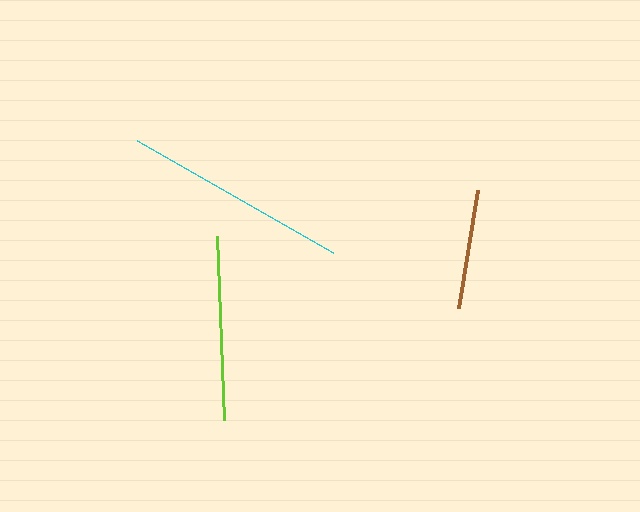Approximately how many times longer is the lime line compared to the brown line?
The lime line is approximately 1.5 times the length of the brown line.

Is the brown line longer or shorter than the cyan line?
The cyan line is longer than the brown line.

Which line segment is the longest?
The cyan line is the longest at approximately 226 pixels.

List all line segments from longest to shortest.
From longest to shortest: cyan, lime, brown.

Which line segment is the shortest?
The brown line is the shortest at approximately 119 pixels.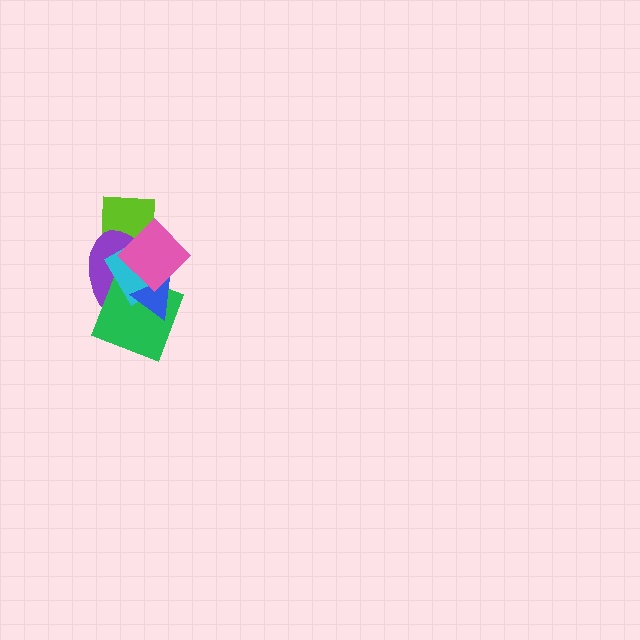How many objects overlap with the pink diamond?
5 objects overlap with the pink diamond.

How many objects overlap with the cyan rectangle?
5 objects overlap with the cyan rectangle.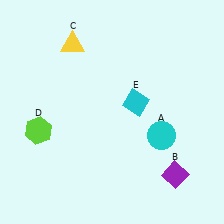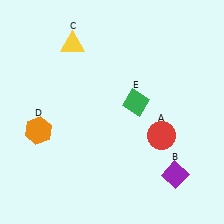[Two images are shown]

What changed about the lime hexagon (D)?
In Image 1, D is lime. In Image 2, it changed to orange.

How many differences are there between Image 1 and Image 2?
There are 3 differences between the two images.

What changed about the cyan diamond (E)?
In Image 1, E is cyan. In Image 2, it changed to green.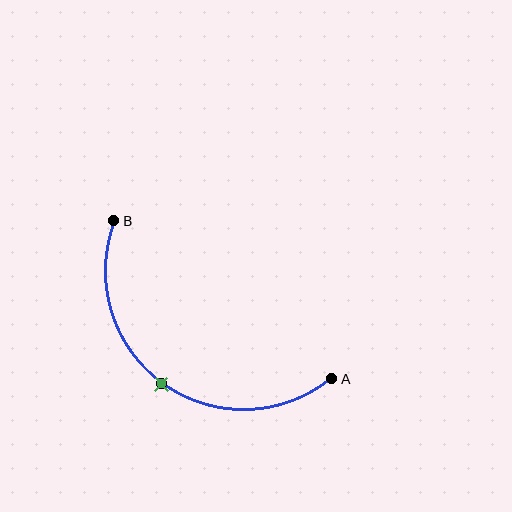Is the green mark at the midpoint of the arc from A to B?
Yes. The green mark lies on the arc at equal arc-length from both A and B — it is the arc midpoint.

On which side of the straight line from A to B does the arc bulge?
The arc bulges below and to the left of the straight line connecting A and B.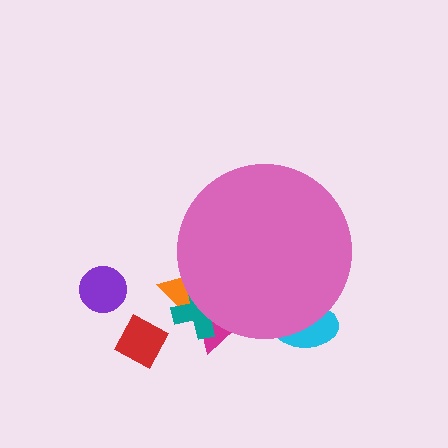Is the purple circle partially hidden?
No, the purple circle is fully visible.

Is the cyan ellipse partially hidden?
Yes, the cyan ellipse is partially hidden behind the pink circle.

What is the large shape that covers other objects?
A pink circle.